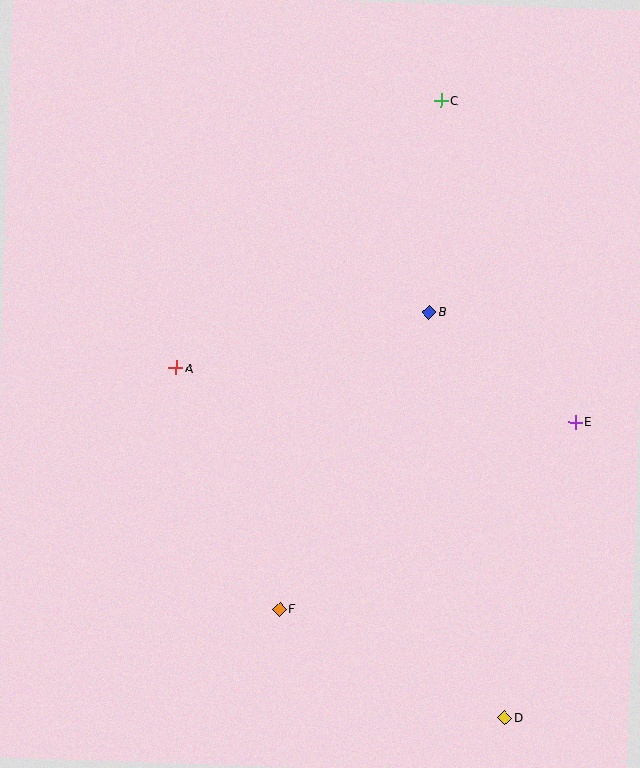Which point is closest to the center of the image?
Point B at (429, 312) is closest to the center.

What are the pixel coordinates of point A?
Point A is at (176, 368).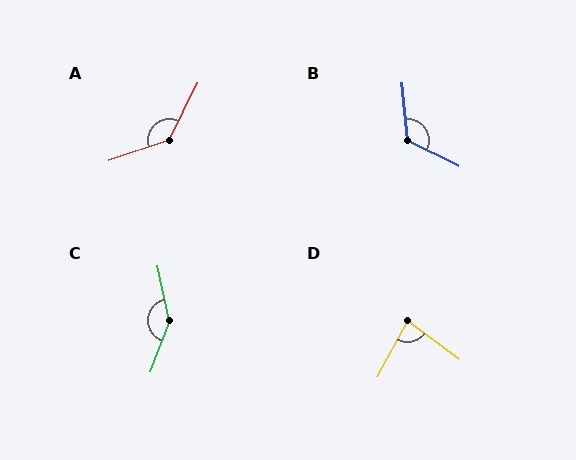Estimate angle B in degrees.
Approximately 122 degrees.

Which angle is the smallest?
D, at approximately 81 degrees.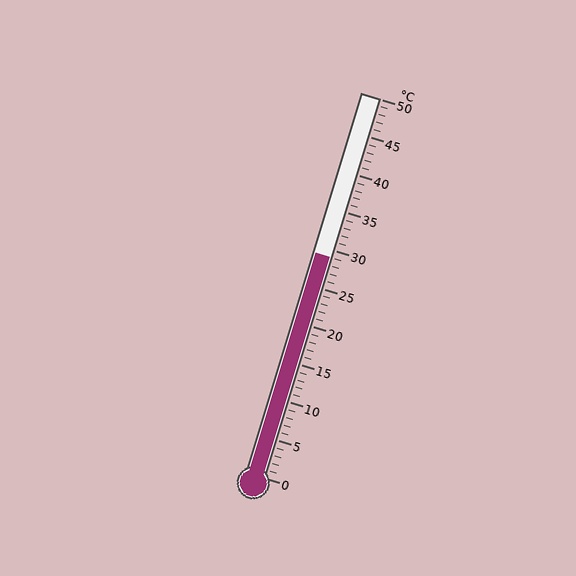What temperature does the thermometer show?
The thermometer shows approximately 29°C.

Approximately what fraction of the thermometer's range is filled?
The thermometer is filled to approximately 60% of its range.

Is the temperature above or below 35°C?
The temperature is below 35°C.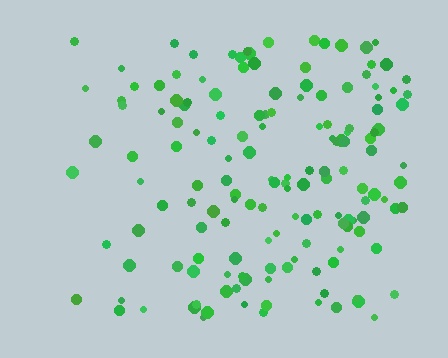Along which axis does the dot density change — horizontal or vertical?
Horizontal.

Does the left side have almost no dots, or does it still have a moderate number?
Still a moderate number, just noticeably fewer than the right.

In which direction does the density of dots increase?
From left to right, with the right side densest.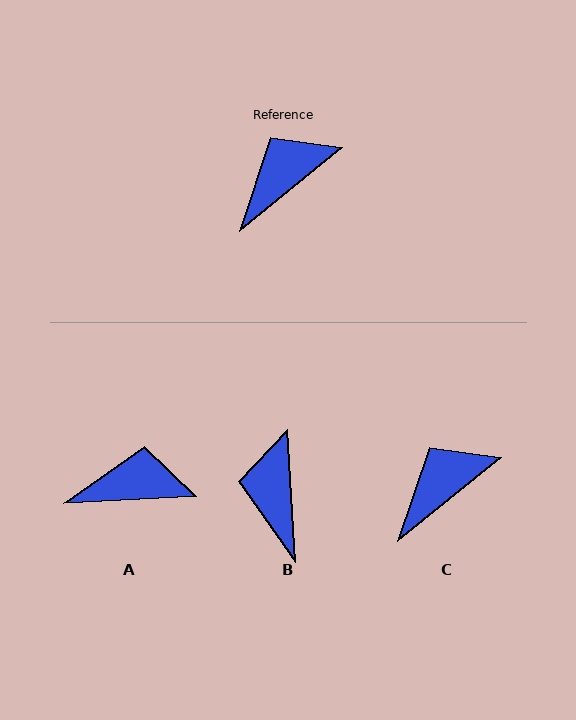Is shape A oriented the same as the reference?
No, it is off by about 36 degrees.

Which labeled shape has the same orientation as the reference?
C.